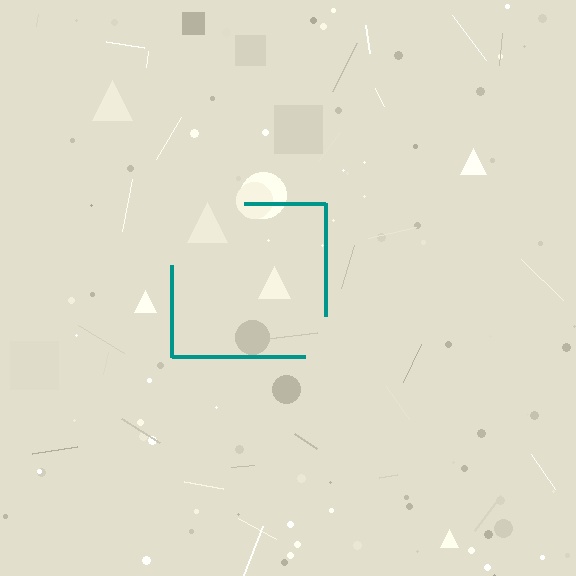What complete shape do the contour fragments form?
The contour fragments form a square.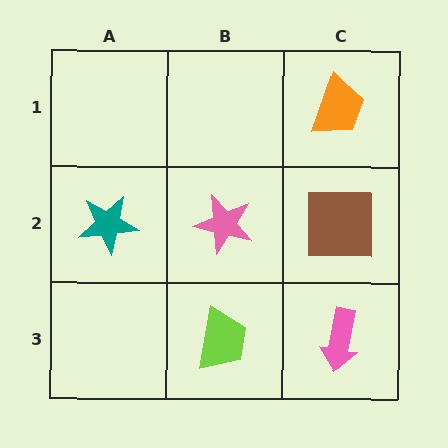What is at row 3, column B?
A lime trapezoid.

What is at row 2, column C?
A brown square.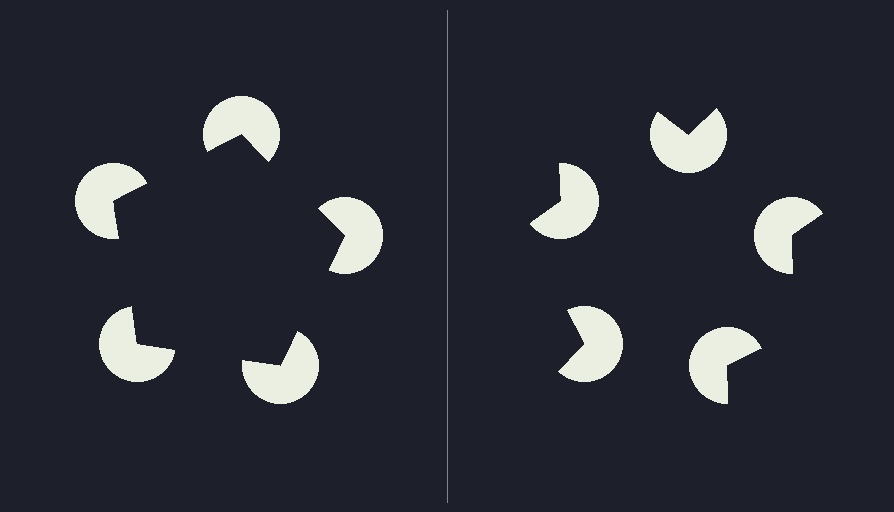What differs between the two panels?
The pac-man discs are positioned identically on both sides; only the wedge orientations differ. On the left they align to a pentagon; on the right they are misaligned.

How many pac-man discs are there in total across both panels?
10 — 5 on each side.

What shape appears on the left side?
An illusory pentagon.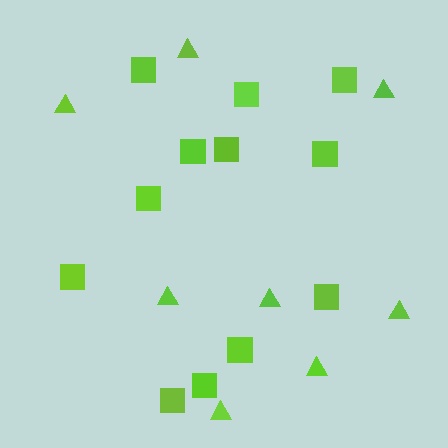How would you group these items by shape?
There are 2 groups: one group of squares (12) and one group of triangles (8).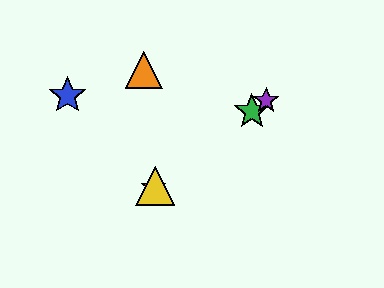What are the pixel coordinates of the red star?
The red star is at (154, 188).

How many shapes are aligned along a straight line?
4 shapes (the red star, the green star, the yellow triangle, the purple star) are aligned along a straight line.